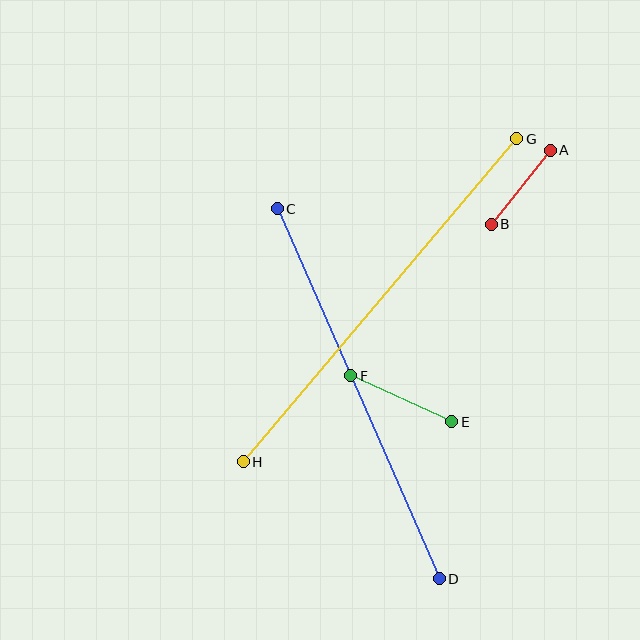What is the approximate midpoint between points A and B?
The midpoint is at approximately (521, 187) pixels.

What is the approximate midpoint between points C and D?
The midpoint is at approximately (358, 394) pixels.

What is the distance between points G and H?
The distance is approximately 423 pixels.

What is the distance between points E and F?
The distance is approximately 111 pixels.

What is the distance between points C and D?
The distance is approximately 404 pixels.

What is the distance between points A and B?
The distance is approximately 95 pixels.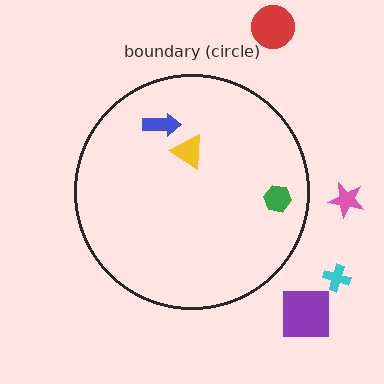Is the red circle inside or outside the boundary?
Outside.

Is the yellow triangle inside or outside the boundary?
Inside.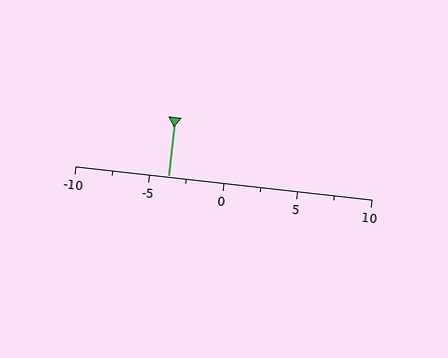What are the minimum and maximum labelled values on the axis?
The axis runs from -10 to 10.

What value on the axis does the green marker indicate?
The marker indicates approximately -3.8.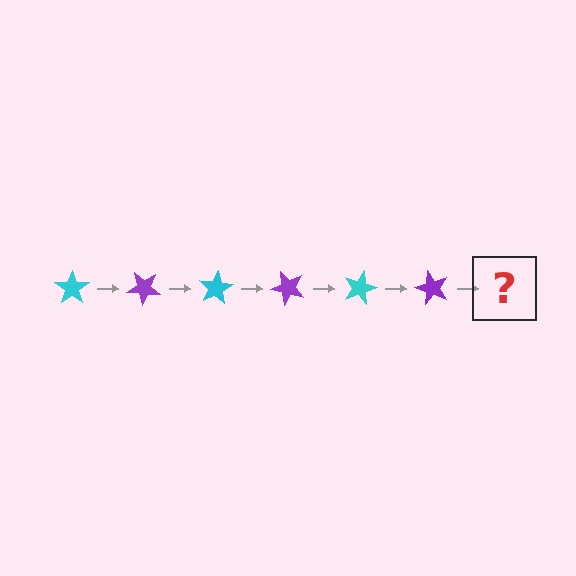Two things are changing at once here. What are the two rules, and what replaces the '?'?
The two rules are that it rotates 40 degrees each step and the color cycles through cyan and purple. The '?' should be a cyan star, rotated 240 degrees from the start.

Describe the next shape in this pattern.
It should be a cyan star, rotated 240 degrees from the start.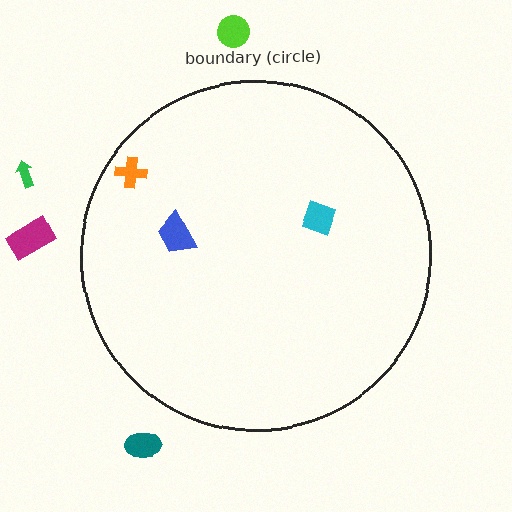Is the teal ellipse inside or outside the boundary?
Outside.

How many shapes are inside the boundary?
3 inside, 4 outside.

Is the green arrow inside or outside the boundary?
Outside.